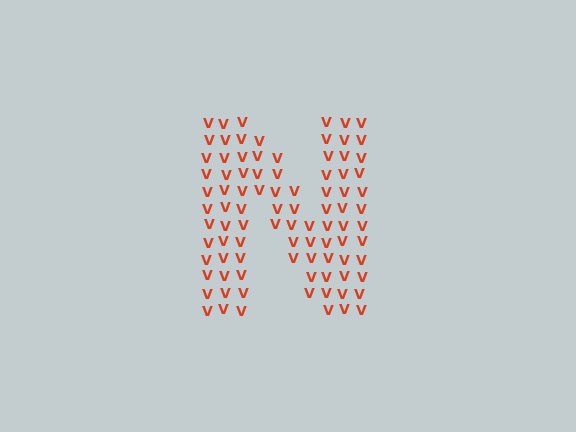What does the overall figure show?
The overall figure shows the letter N.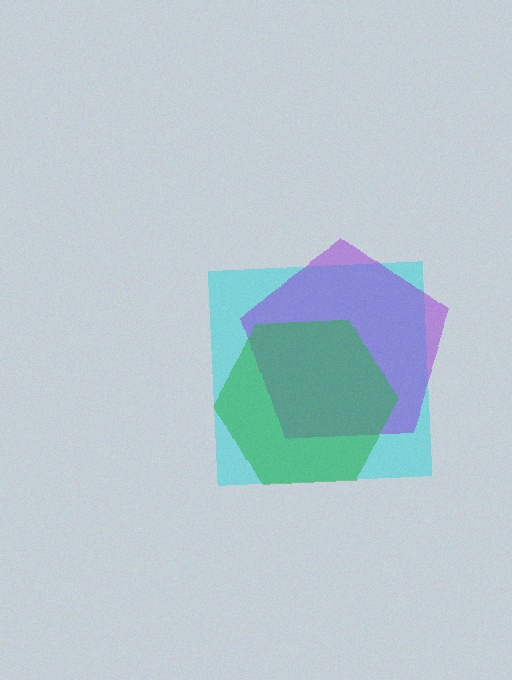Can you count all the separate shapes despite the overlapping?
Yes, there are 3 separate shapes.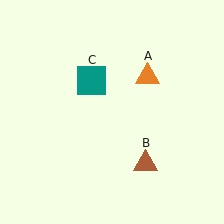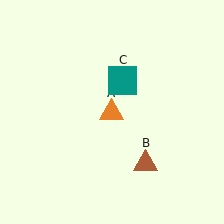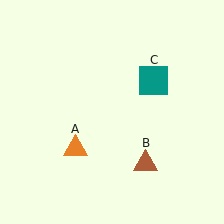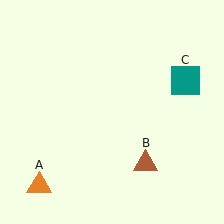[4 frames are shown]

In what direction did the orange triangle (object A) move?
The orange triangle (object A) moved down and to the left.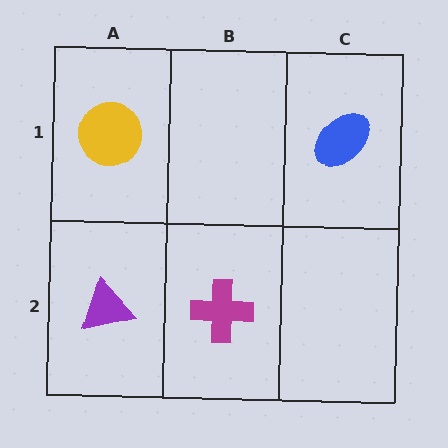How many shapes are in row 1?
2 shapes.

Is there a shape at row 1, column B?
No, that cell is empty.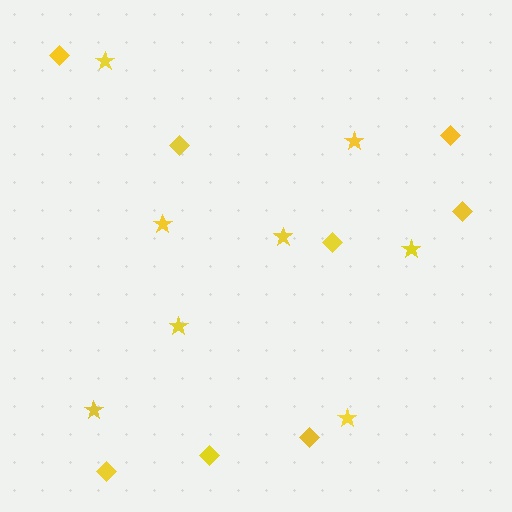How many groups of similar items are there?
There are 2 groups: one group of diamonds (8) and one group of stars (8).